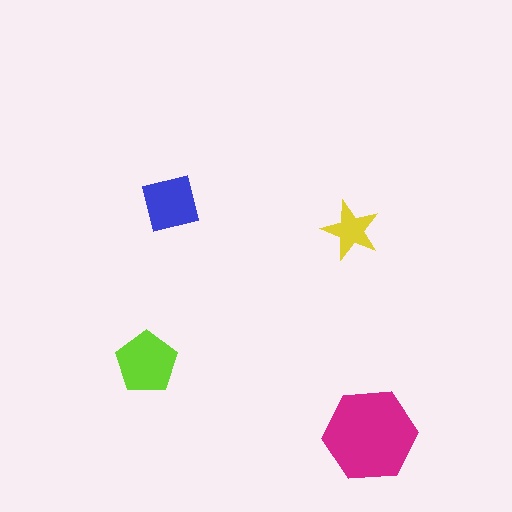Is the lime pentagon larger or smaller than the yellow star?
Larger.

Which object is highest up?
The blue square is topmost.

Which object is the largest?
The magenta hexagon.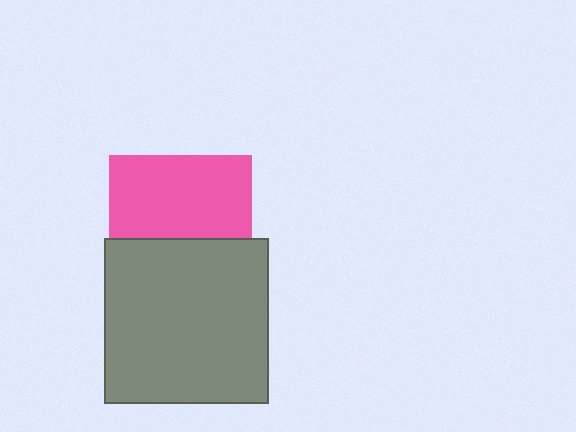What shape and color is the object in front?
The object in front is a gray square.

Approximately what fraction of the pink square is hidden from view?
Roughly 42% of the pink square is hidden behind the gray square.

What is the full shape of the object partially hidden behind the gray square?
The partially hidden object is a pink square.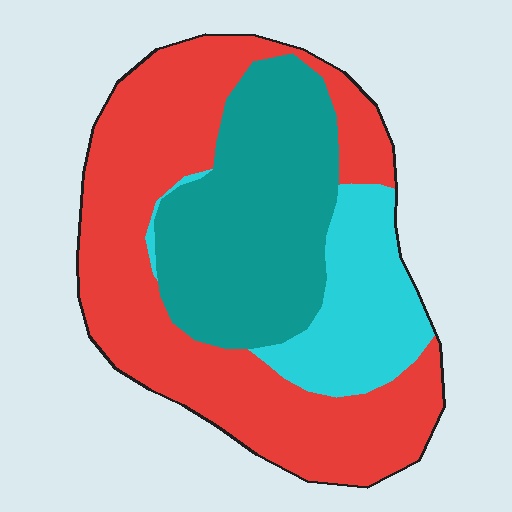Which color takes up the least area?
Cyan, at roughly 15%.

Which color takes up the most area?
Red, at roughly 50%.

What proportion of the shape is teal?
Teal takes up about one third (1/3) of the shape.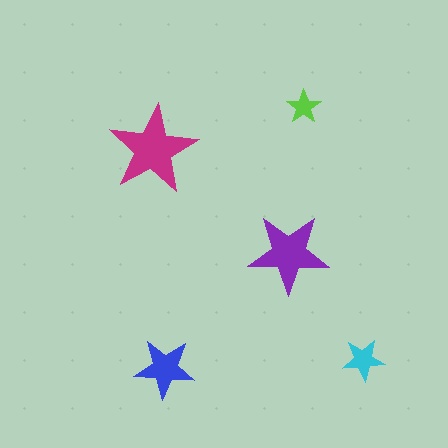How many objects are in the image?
There are 5 objects in the image.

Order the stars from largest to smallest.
the magenta one, the purple one, the blue one, the cyan one, the lime one.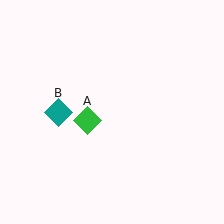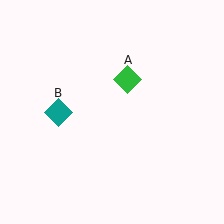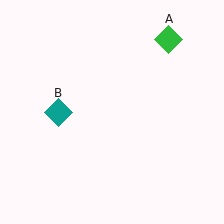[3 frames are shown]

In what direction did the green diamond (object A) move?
The green diamond (object A) moved up and to the right.